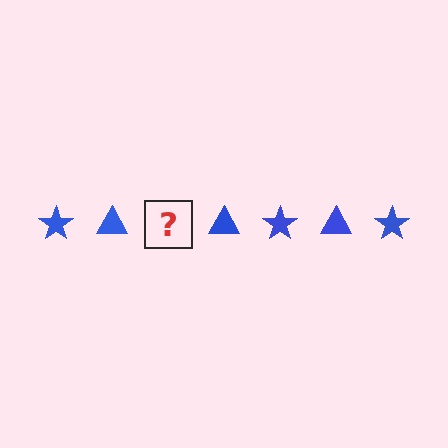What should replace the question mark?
The question mark should be replaced with a blue star.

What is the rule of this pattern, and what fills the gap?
The rule is that the pattern cycles through star, triangle shapes in blue. The gap should be filled with a blue star.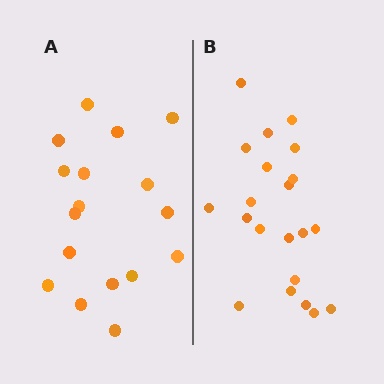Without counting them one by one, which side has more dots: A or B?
Region B (the right region) has more dots.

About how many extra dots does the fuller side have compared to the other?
Region B has about 4 more dots than region A.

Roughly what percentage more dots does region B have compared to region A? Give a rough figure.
About 25% more.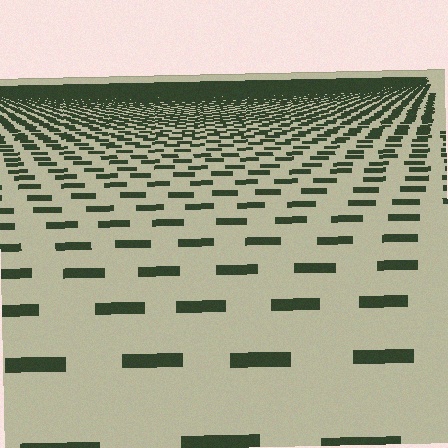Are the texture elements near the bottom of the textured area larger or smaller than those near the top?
Larger. Near the bottom, elements are closer to the viewer and appear at a bigger on-screen size.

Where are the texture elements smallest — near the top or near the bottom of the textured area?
Near the top.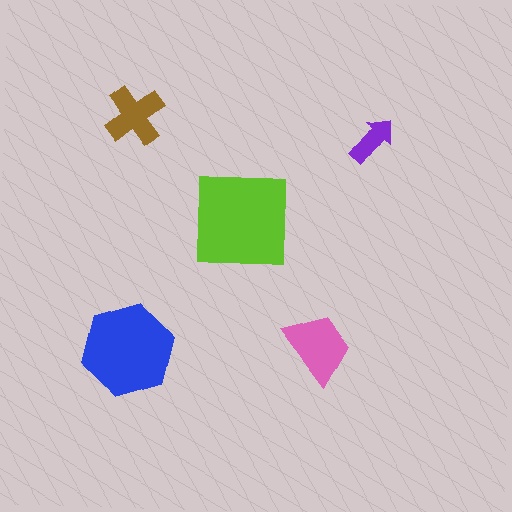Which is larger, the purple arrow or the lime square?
The lime square.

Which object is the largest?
The lime square.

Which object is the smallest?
The purple arrow.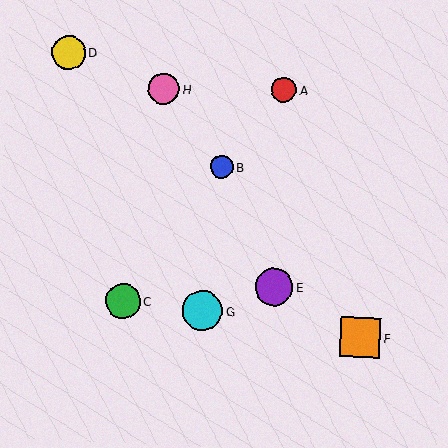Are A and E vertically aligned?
Yes, both are at x≈284.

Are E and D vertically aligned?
No, E is at x≈274 and D is at x≈69.